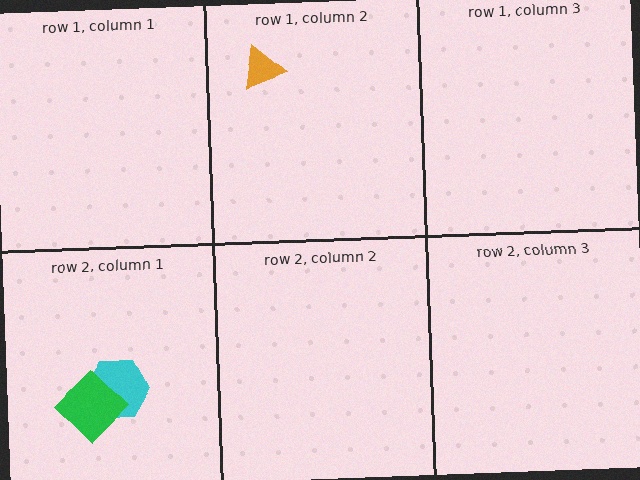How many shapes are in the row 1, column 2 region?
1.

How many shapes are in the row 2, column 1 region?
2.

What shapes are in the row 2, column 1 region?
The cyan hexagon, the green diamond.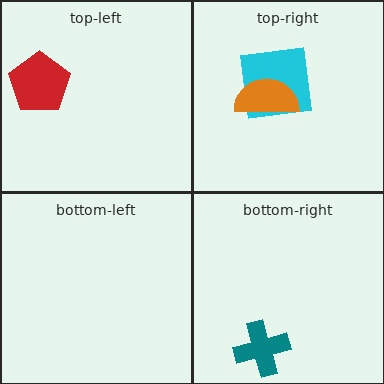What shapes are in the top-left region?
The red pentagon.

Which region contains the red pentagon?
The top-left region.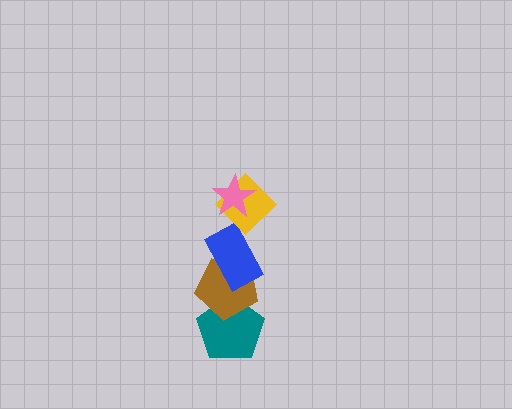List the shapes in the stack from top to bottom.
From top to bottom: the pink star, the yellow diamond, the blue rectangle, the brown pentagon, the teal pentagon.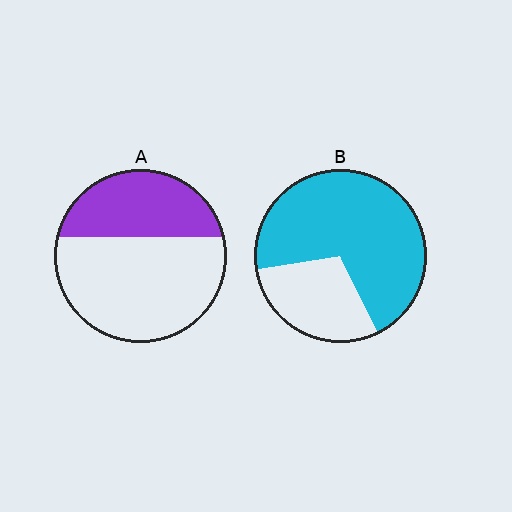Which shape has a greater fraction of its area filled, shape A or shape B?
Shape B.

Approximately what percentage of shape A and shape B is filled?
A is approximately 35% and B is approximately 70%.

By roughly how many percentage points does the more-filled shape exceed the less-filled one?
By roughly 35 percentage points (B over A).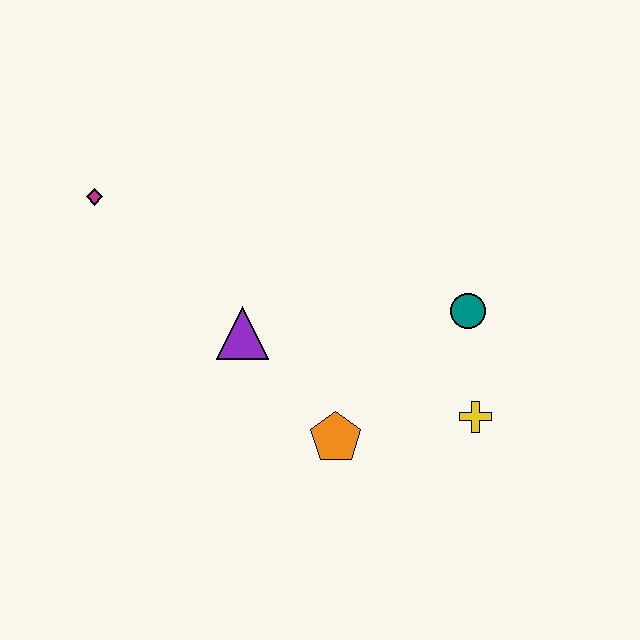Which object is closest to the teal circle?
The yellow cross is closest to the teal circle.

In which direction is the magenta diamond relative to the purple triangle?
The magenta diamond is to the left of the purple triangle.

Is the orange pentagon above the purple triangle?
No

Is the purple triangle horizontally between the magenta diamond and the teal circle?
Yes